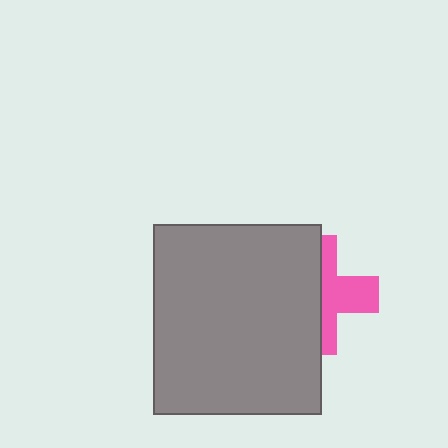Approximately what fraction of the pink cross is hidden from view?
Roughly 55% of the pink cross is hidden behind the gray rectangle.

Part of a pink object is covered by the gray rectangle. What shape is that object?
It is a cross.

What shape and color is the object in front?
The object in front is a gray rectangle.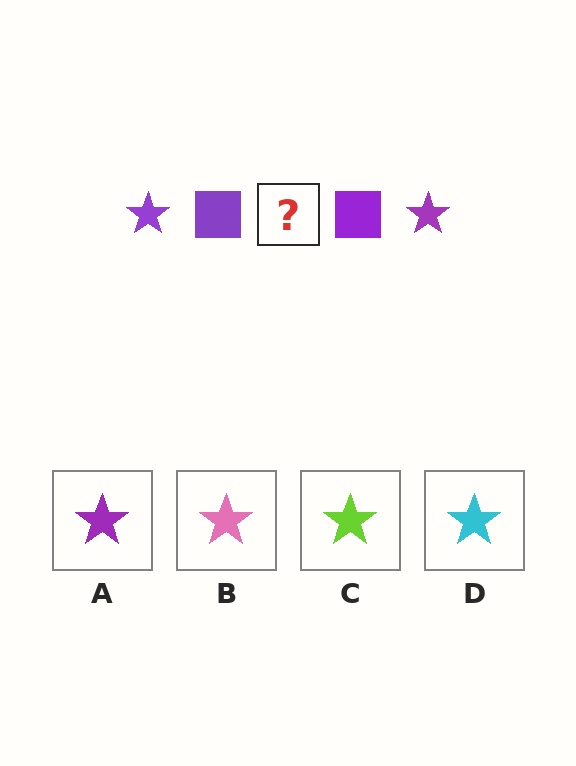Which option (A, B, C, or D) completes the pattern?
A.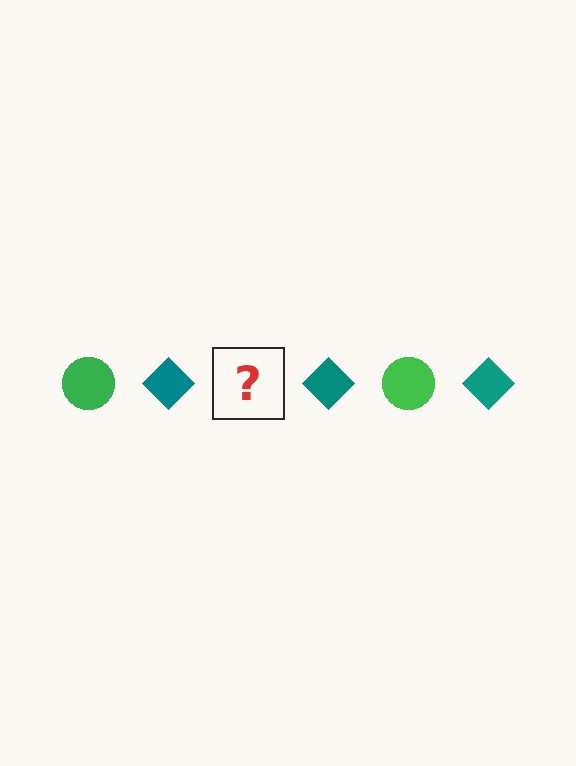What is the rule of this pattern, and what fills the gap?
The rule is that the pattern alternates between green circle and teal diamond. The gap should be filled with a green circle.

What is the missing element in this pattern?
The missing element is a green circle.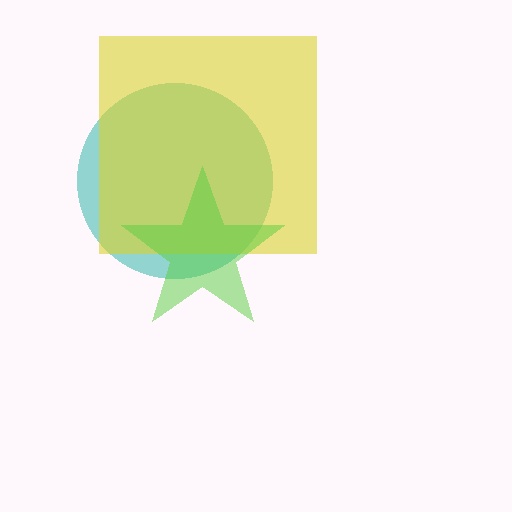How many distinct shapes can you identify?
There are 3 distinct shapes: a teal circle, a yellow square, a lime star.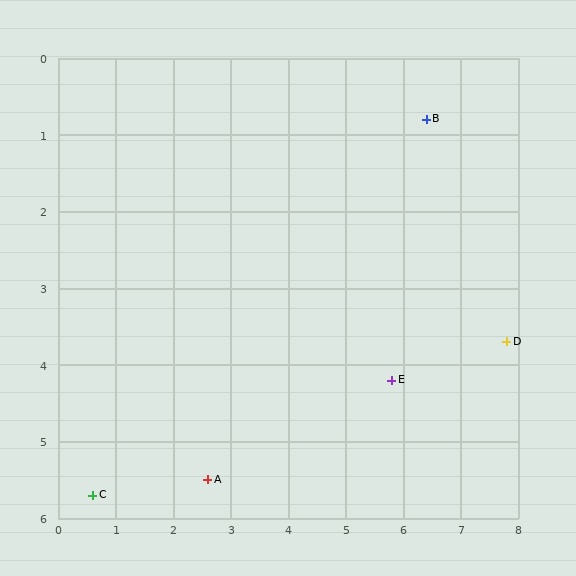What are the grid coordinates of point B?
Point B is at approximately (6.4, 0.8).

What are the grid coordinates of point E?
Point E is at approximately (5.8, 4.2).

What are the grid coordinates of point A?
Point A is at approximately (2.6, 5.5).